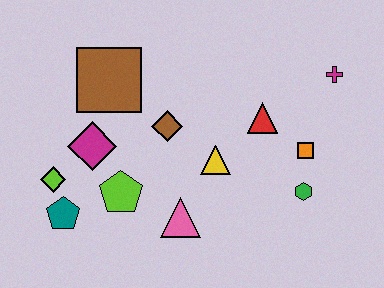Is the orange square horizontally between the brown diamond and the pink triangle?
No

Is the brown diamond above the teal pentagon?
Yes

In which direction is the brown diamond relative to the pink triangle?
The brown diamond is above the pink triangle.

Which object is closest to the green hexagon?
The orange square is closest to the green hexagon.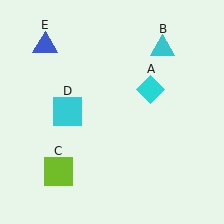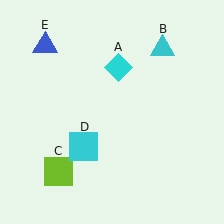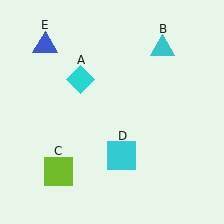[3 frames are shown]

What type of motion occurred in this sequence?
The cyan diamond (object A), cyan square (object D) rotated counterclockwise around the center of the scene.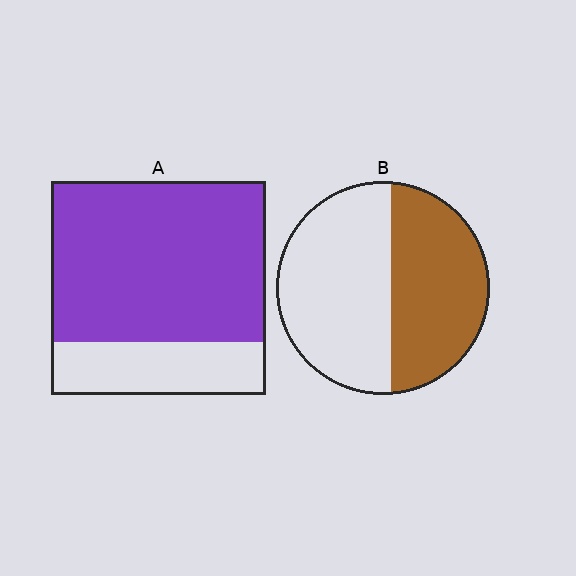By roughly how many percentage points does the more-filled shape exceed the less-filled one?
By roughly 30 percentage points (A over B).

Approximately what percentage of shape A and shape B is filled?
A is approximately 75% and B is approximately 45%.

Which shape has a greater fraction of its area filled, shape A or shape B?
Shape A.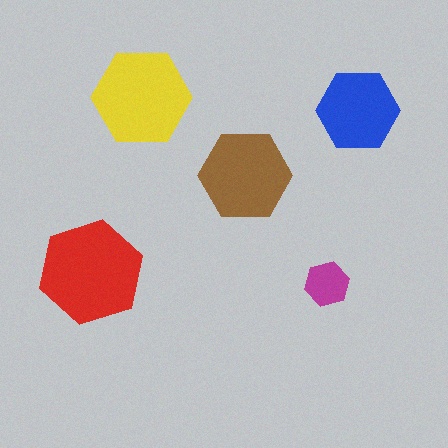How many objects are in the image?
There are 5 objects in the image.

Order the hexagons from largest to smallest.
the red one, the yellow one, the brown one, the blue one, the magenta one.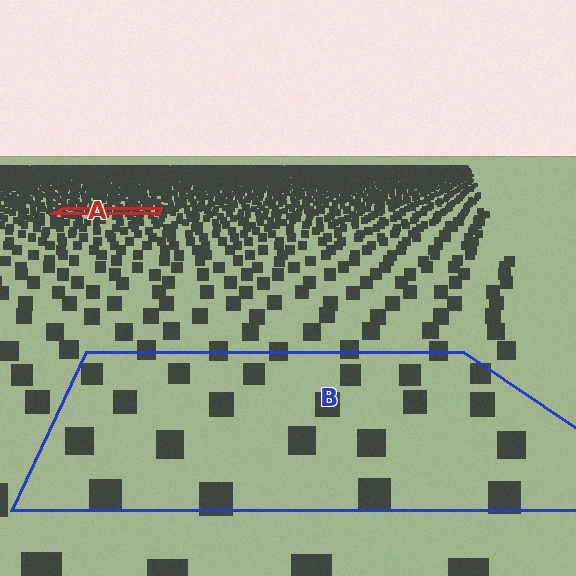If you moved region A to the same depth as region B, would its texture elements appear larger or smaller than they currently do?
They would appear larger. At a closer depth, the same texture elements are projected at a bigger on-screen size.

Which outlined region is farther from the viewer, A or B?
Region A is farther from the viewer — the texture elements inside it appear smaller and more densely packed.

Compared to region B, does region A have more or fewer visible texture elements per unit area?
Region A has more texture elements per unit area — they are packed more densely because it is farther away.